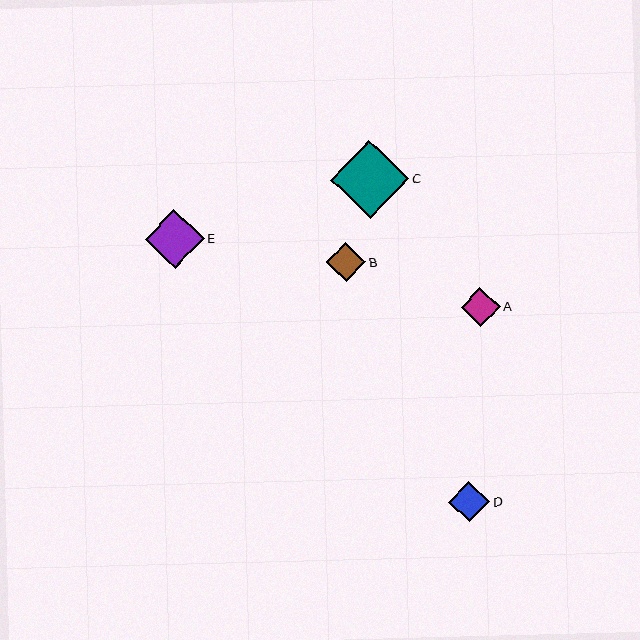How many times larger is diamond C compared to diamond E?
Diamond C is approximately 1.3 times the size of diamond E.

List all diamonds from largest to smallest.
From largest to smallest: C, E, D, A, B.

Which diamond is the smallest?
Diamond B is the smallest with a size of approximately 39 pixels.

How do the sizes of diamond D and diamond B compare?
Diamond D and diamond B are approximately the same size.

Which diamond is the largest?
Diamond C is the largest with a size of approximately 78 pixels.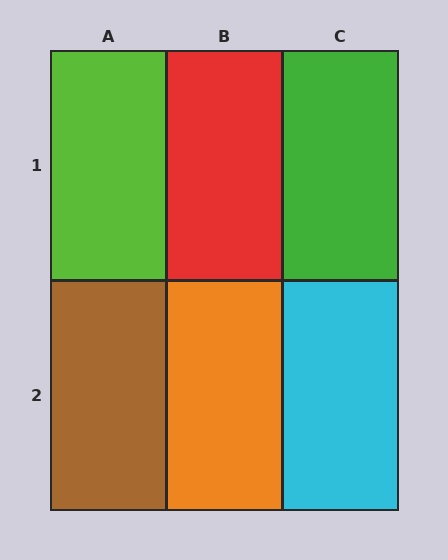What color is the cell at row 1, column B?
Red.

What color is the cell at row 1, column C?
Green.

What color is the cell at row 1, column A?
Lime.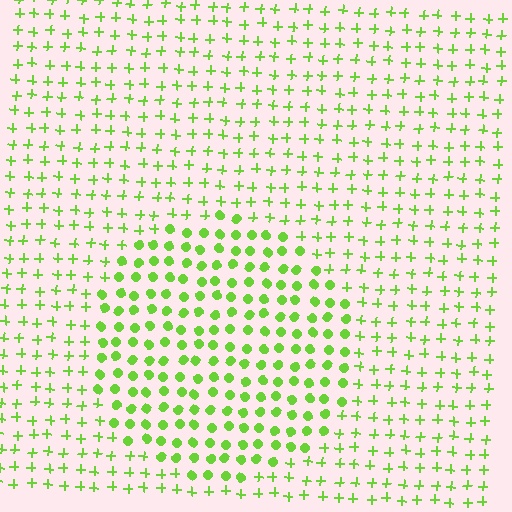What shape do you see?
I see a circle.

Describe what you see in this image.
The image is filled with small lime elements arranged in a uniform grid. A circle-shaped region contains circles, while the surrounding area contains plus signs. The boundary is defined purely by the change in element shape.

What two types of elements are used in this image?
The image uses circles inside the circle region and plus signs outside it.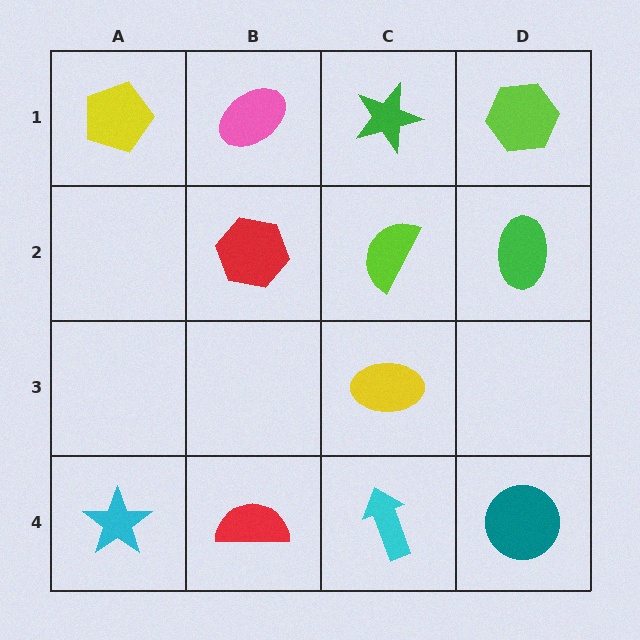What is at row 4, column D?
A teal circle.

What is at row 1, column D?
A lime hexagon.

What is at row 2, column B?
A red hexagon.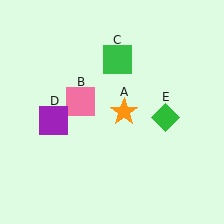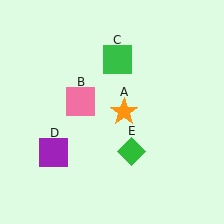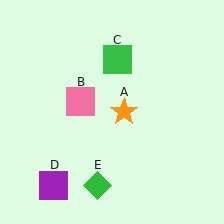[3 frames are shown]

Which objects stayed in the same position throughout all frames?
Orange star (object A) and pink square (object B) and green square (object C) remained stationary.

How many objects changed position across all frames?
2 objects changed position: purple square (object D), green diamond (object E).